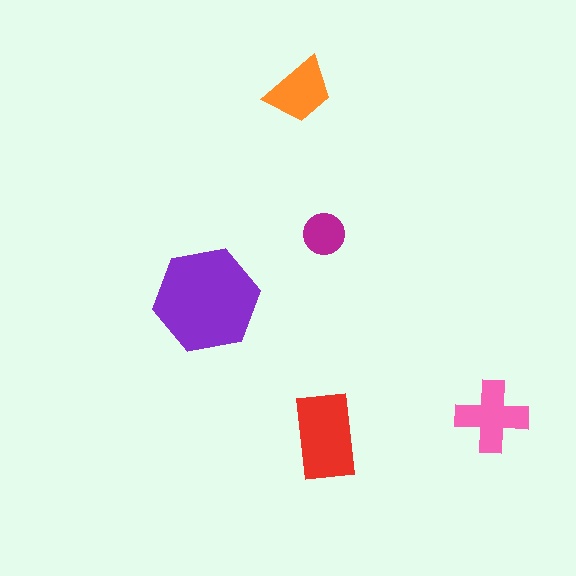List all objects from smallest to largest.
The magenta circle, the orange trapezoid, the pink cross, the red rectangle, the purple hexagon.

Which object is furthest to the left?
The purple hexagon is leftmost.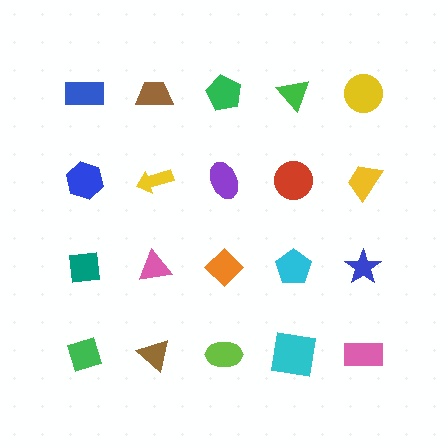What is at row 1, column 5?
A yellow circle.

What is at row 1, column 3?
A green pentagon.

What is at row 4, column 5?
A pink rectangle.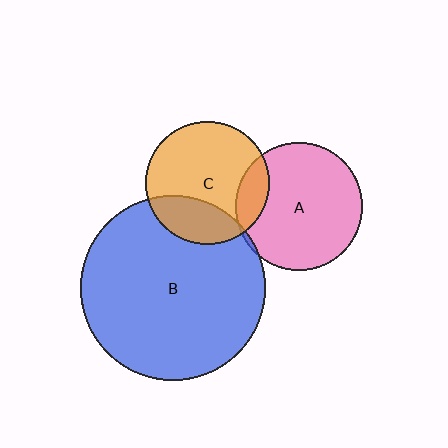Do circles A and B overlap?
Yes.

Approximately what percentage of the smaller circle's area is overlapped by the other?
Approximately 5%.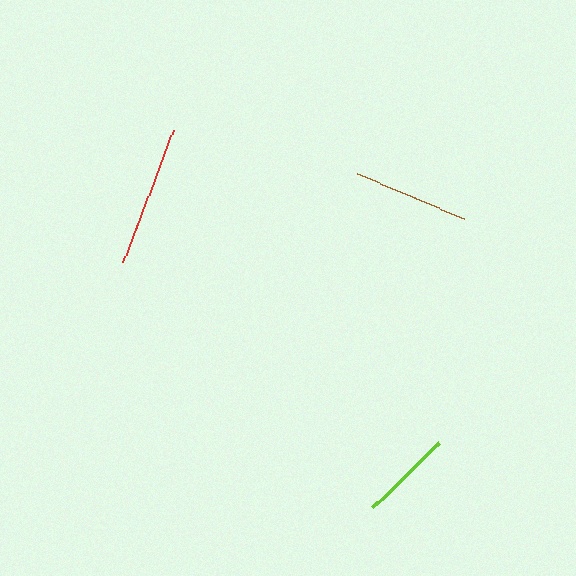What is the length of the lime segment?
The lime segment is approximately 93 pixels long.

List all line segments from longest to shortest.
From longest to shortest: red, brown, lime.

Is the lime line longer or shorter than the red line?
The red line is longer than the lime line.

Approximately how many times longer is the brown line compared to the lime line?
The brown line is approximately 1.3 times the length of the lime line.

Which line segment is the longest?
The red line is the longest at approximately 142 pixels.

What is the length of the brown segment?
The brown segment is approximately 116 pixels long.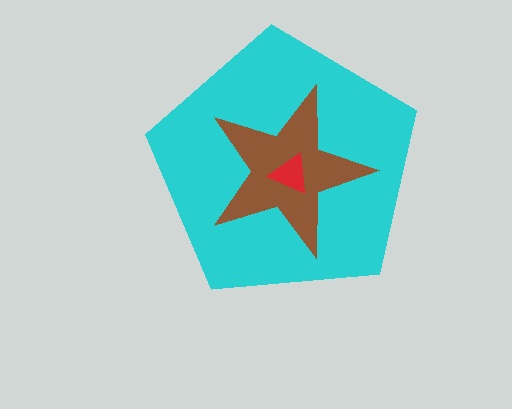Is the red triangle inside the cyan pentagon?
Yes.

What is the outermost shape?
The cyan pentagon.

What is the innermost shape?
The red triangle.